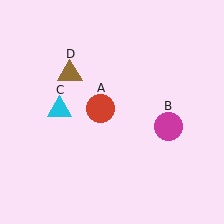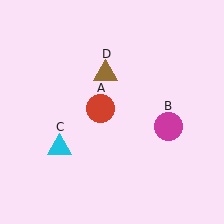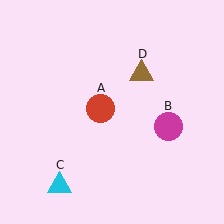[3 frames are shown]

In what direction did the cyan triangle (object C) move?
The cyan triangle (object C) moved down.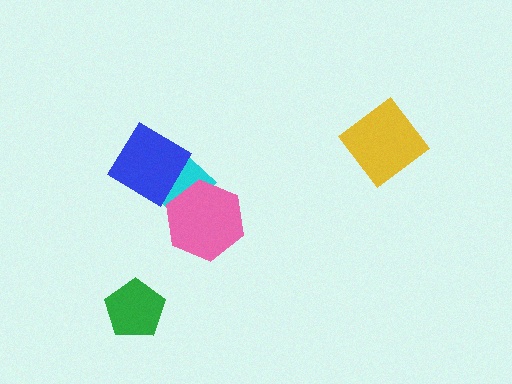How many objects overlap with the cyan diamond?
2 objects overlap with the cyan diamond.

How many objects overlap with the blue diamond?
1 object overlaps with the blue diamond.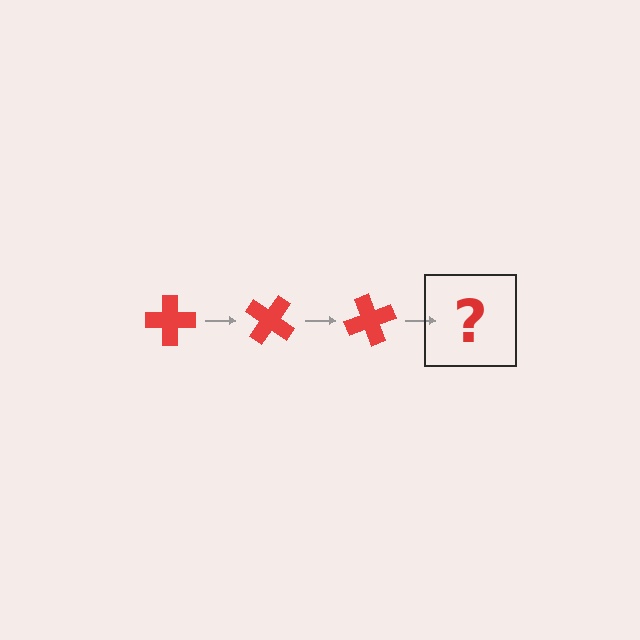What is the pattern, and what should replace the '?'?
The pattern is that the cross rotates 35 degrees each step. The '?' should be a red cross rotated 105 degrees.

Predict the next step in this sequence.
The next step is a red cross rotated 105 degrees.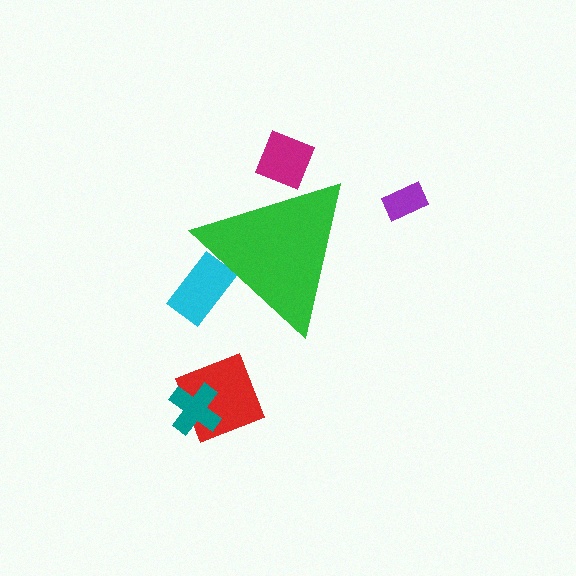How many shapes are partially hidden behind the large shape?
2 shapes are partially hidden.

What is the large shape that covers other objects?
A green triangle.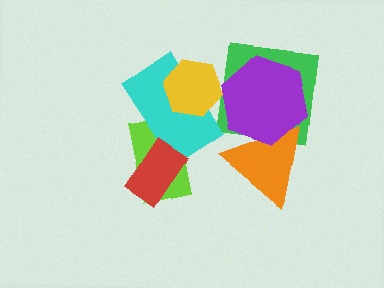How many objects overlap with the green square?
2 objects overlap with the green square.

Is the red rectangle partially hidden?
No, no other shape covers it.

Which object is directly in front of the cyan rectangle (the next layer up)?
The yellow hexagon is directly in front of the cyan rectangle.